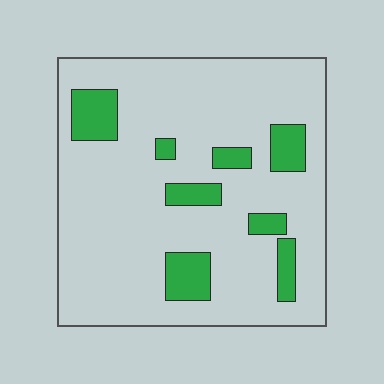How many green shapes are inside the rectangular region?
8.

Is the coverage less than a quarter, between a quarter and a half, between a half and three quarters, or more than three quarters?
Less than a quarter.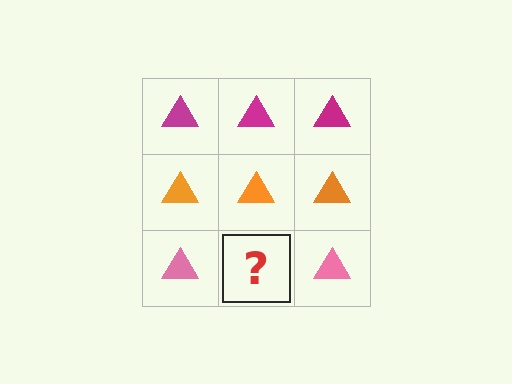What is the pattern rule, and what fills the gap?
The rule is that each row has a consistent color. The gap should be filled with a pink triangle.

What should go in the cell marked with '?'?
The missing cell should contain a pink triangle.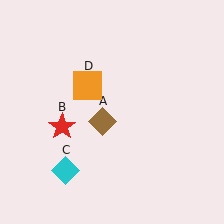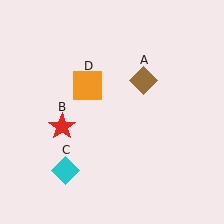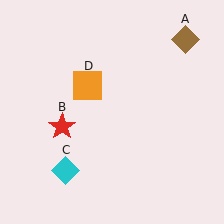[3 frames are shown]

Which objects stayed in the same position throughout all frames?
Red star (object B) and cyan diamond (object C) and orange square (object D) remained stationary.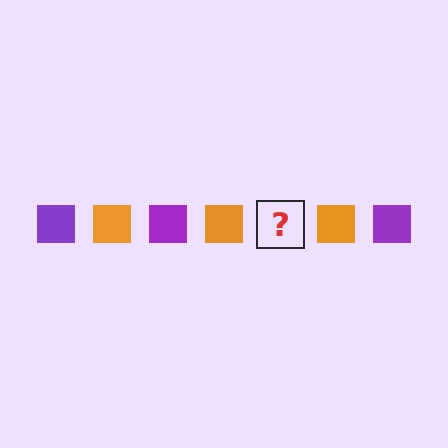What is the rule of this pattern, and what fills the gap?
The rule is that the pattern cycles through purple, orange squares. The gap should be filled with a purple square.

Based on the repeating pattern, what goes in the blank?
The blank should be a purple square.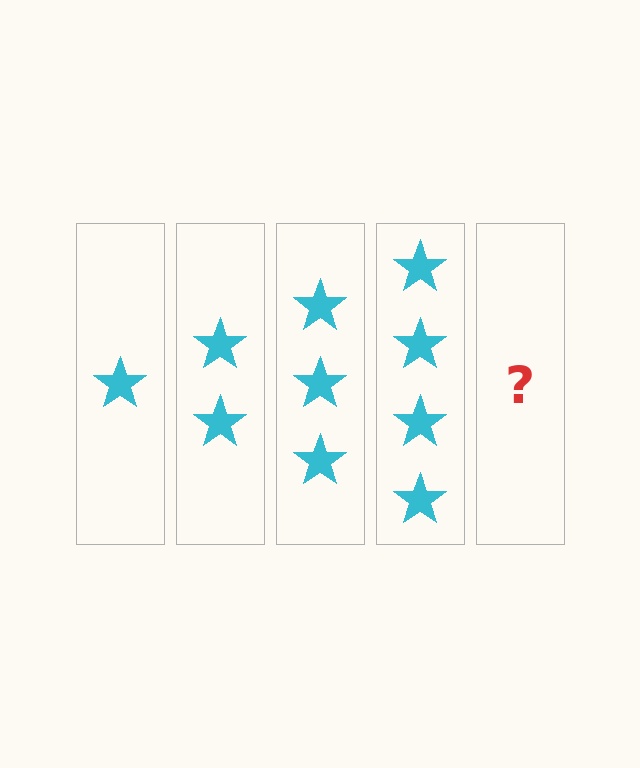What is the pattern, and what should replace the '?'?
The pattern is that each step adds one more star. The '?' should be 5 stars.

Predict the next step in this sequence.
The next step is 5 stars.